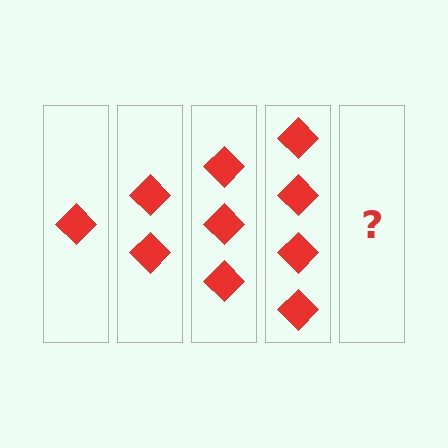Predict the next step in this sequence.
The next step is 5 diamonds.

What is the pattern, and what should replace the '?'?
The pattern is that each step adds one more diamond. The '?' should be 5 diamonds.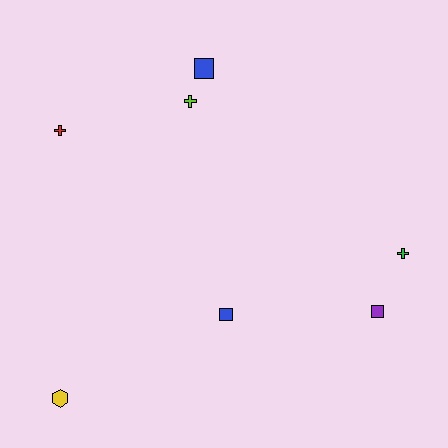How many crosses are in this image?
There are 3 crosses.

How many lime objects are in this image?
There is 1 lime object.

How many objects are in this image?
There are 7 objects.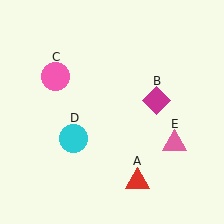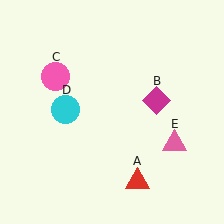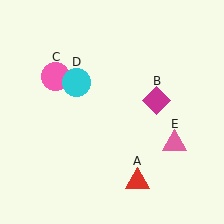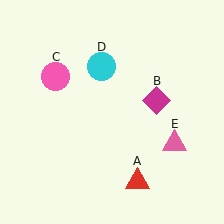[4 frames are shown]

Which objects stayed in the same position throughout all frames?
Red triangle (object A) and magenta diamond (object B) and pink circle (object C) and pink triangle (object E) remained stationary.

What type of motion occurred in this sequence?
The cyan circle (object D) rotated clockwise around the center of the scene.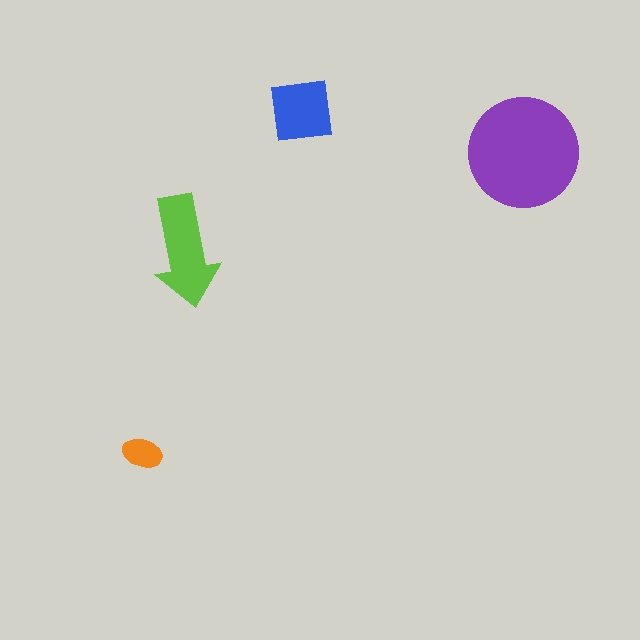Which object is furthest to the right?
The purple circle is rightmost.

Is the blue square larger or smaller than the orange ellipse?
Larger.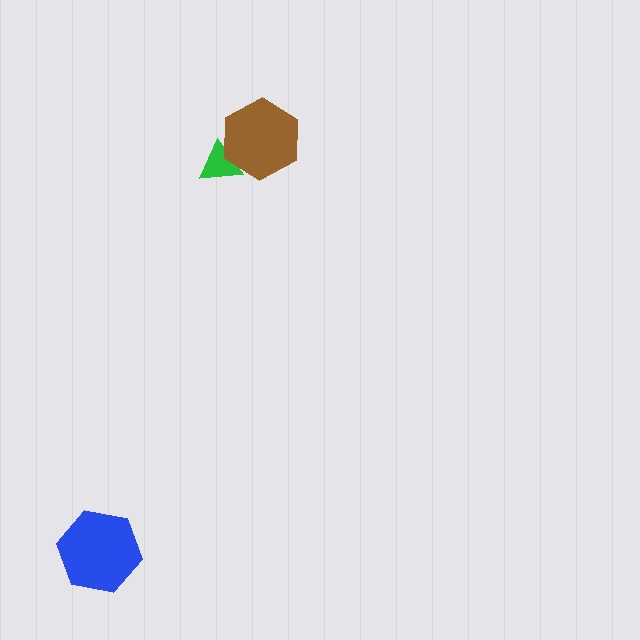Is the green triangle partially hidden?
Yes, it is partially covered by another shape.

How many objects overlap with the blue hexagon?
0 objects overlap with the blue hexagon.